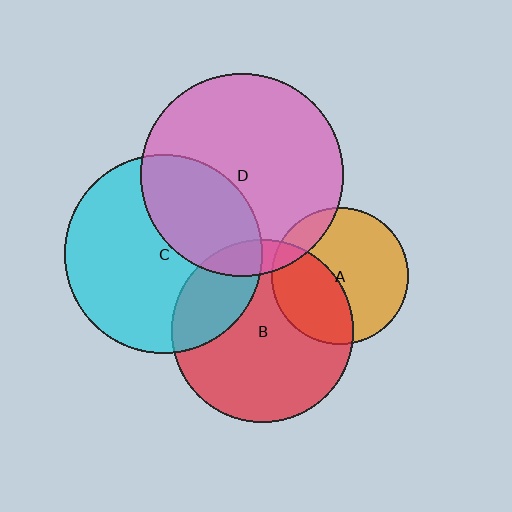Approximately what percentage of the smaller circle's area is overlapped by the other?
Approximately 25%.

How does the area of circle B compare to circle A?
Approximately 1.8 times.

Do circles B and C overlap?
Yes.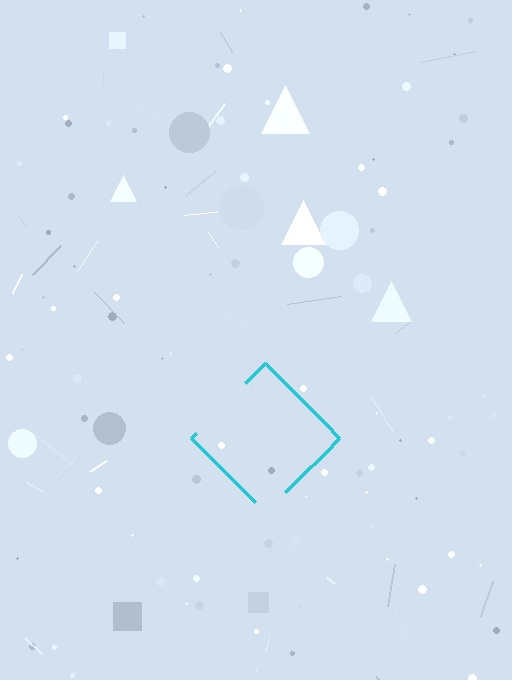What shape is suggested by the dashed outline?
The dashed outline suggests a diamond.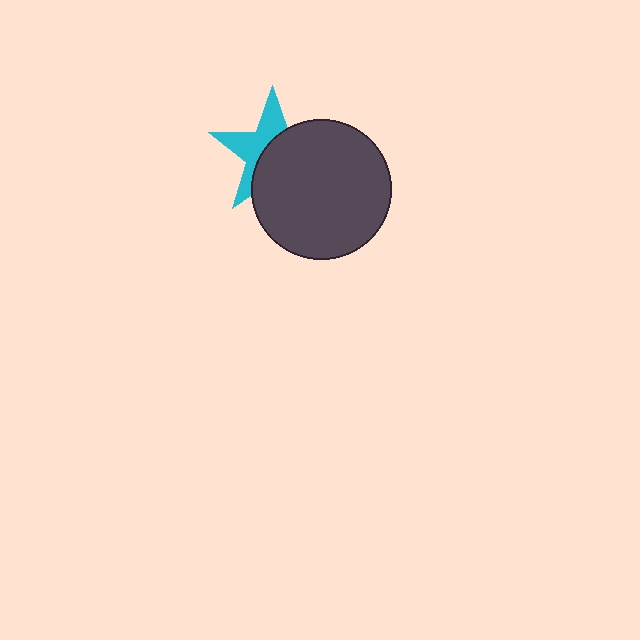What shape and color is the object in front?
The object in front is a dark gray circle.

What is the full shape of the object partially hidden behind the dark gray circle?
The partially hidden object is a cyan star.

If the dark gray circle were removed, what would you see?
You would see the complete cyan star.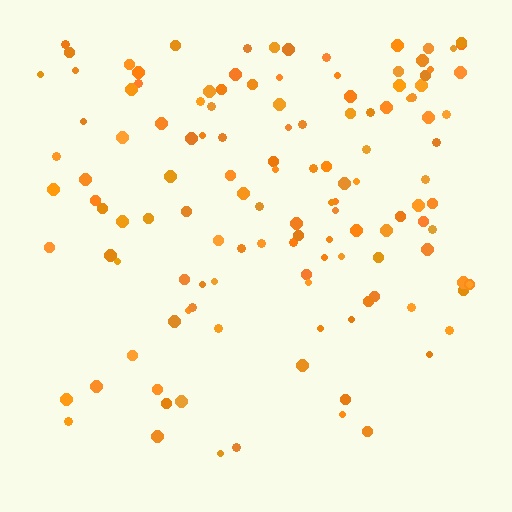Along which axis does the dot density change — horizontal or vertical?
Vertical.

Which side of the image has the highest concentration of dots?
The top.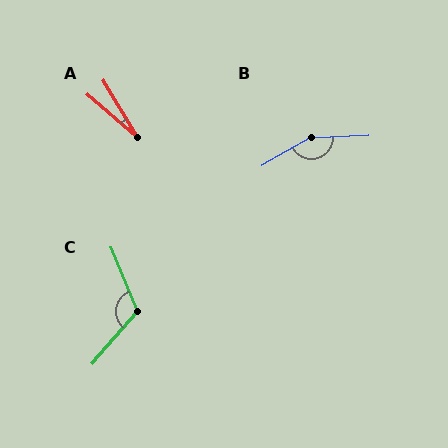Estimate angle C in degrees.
Approximately 117 degrees.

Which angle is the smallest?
A, at approximately 18 degrees.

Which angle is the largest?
B, at approximately 153 degrees.